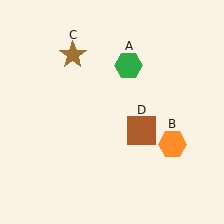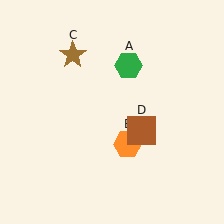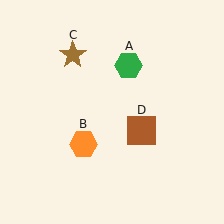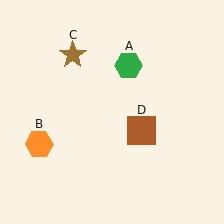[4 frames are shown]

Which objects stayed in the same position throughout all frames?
Green hexagon (object A) and brown star (object C) and brown square (object D) remained stationary.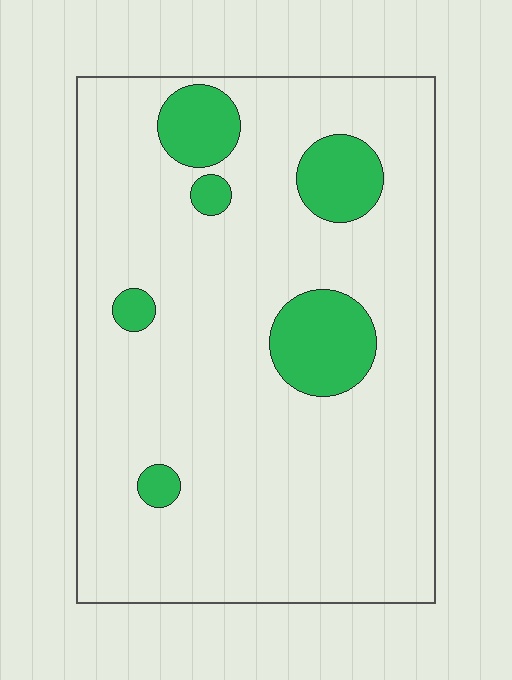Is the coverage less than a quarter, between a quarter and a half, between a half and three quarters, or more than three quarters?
Less than a quarter.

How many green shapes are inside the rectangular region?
6.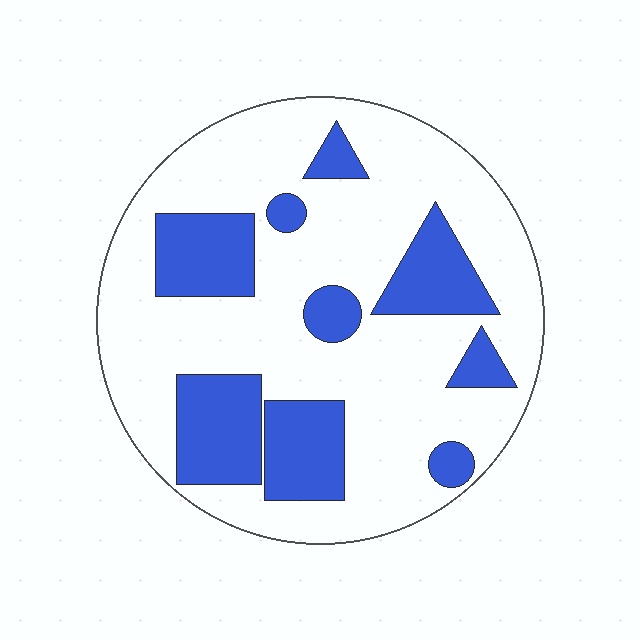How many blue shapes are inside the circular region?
9.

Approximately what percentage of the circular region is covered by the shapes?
Approximately 30%.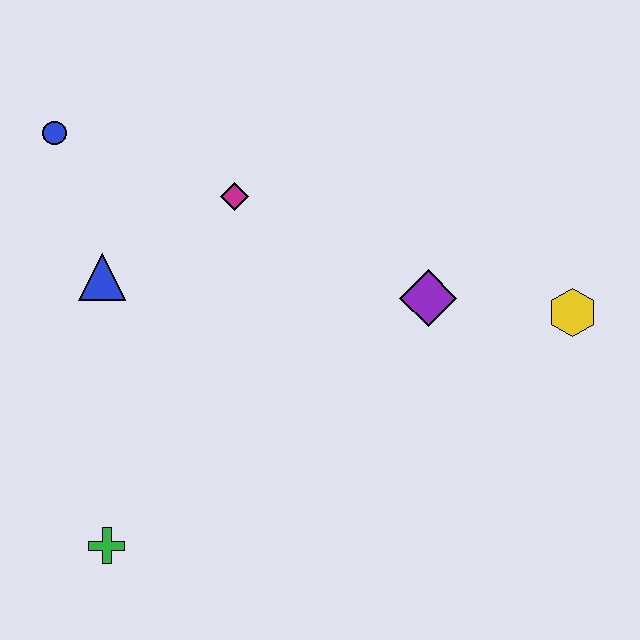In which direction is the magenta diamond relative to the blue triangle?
The magenta diamond is to the right of the blue triangle.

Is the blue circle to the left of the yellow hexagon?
Yes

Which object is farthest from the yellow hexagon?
The blue circle is farthest from the yellow hexagon.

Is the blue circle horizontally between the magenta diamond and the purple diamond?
No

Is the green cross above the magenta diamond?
No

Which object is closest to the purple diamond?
The yellow hexagon is closest to the purple diamond.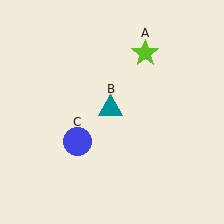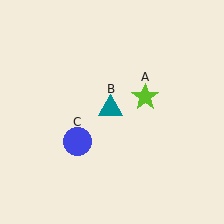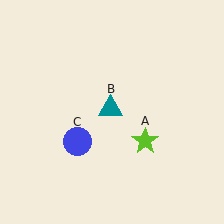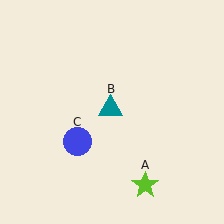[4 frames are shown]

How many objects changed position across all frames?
1 object changed position: lime star (object A).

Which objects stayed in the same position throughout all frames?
Teal triangle (object B) and blue circle (object C) remained stationary.